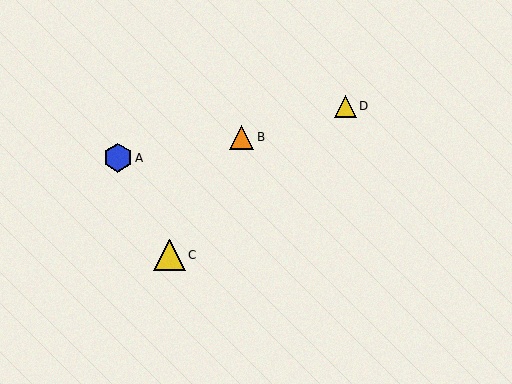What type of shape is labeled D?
Shape D is a yellow triangle.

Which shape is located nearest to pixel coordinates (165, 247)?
The yellow triangle (labeled C) at (170, 255) is nearest to that location.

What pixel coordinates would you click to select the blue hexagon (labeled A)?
Click at (118, 158) to select the blue hexagon A.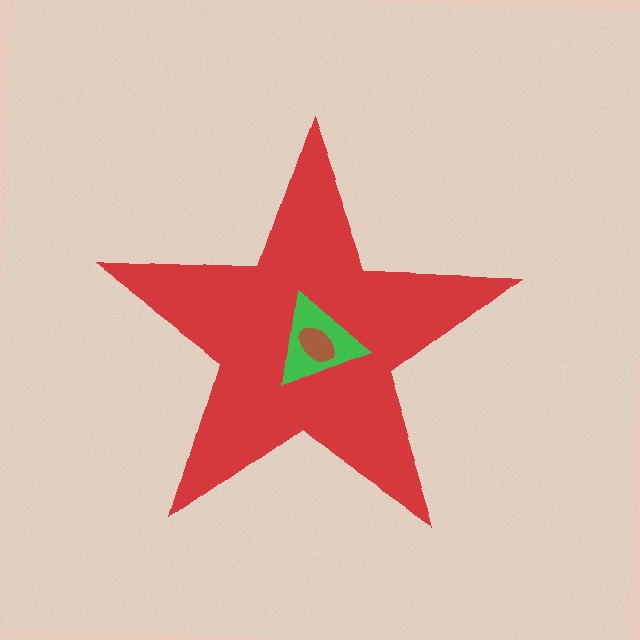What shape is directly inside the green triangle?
The brown ellipse.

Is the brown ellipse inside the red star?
Yes.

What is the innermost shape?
The brown ellipse.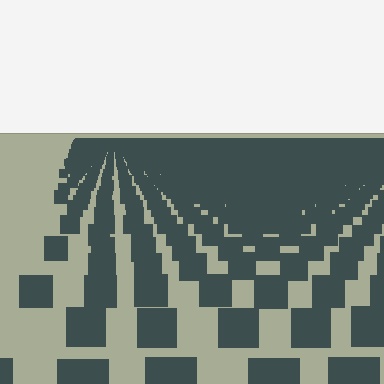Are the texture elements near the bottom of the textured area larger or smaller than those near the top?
Larger. Near the bottom, elements are closer to the viewer and appear at a bigger on-screen size.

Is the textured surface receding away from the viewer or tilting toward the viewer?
The surface is receding away from the viewer. Texture elements get smaller and denser toward the top.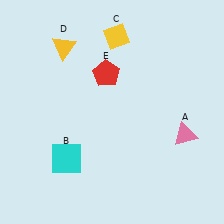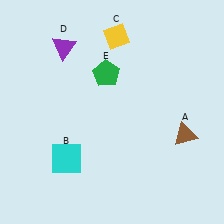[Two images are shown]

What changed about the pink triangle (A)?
In Image 1, A is pink. In Image 2, it changed to brown.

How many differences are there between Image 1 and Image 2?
There are 3 differences between the two images.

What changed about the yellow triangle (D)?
In Image 1, D is yellow. In Image 2, it changed to purple.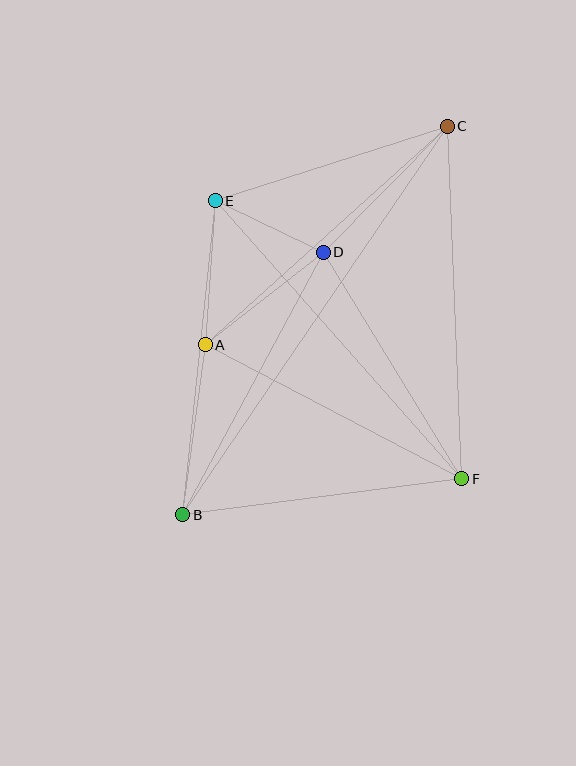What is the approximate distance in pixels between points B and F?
The distance between B and F is approximately 282 pixels.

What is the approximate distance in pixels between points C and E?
The distance between C and E is approximately 243 pixels.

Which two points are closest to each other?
Points D and E are closest to each other.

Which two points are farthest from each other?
Points B and C are farthest from each other.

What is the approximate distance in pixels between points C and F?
The distance between C and F is approximately 353 pixels.